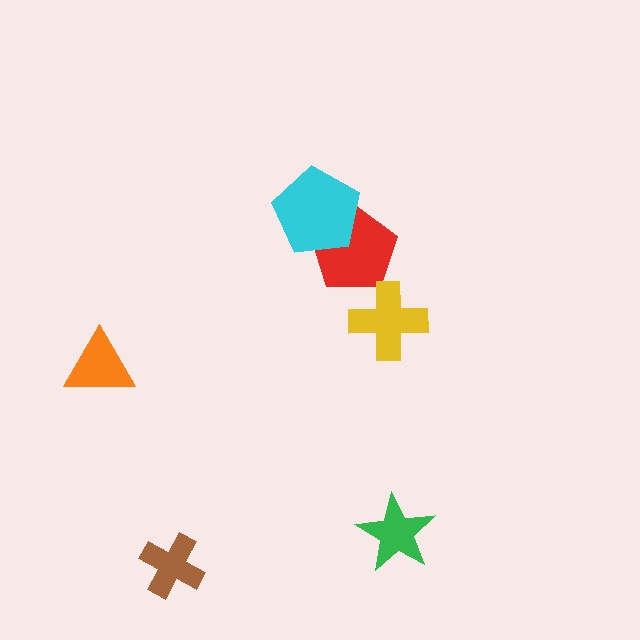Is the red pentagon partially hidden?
Yes, it is partially covered by another shape.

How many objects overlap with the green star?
0 objects overlap with the green star.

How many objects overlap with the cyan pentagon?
1 object overlaps with the cyan pentagon.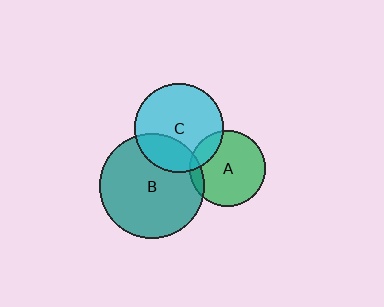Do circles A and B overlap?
Yes.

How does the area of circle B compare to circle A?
Approximately 1.9 times.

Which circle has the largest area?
Circle B (teal).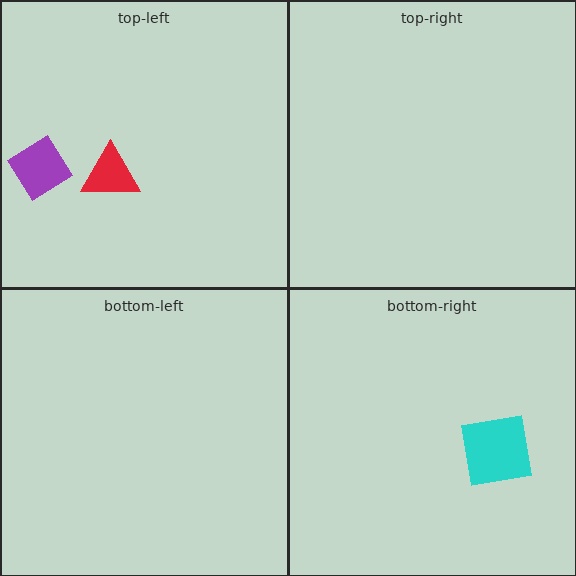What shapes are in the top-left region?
The red triangle, the purple diamond.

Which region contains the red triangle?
The top-left region.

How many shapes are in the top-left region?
2.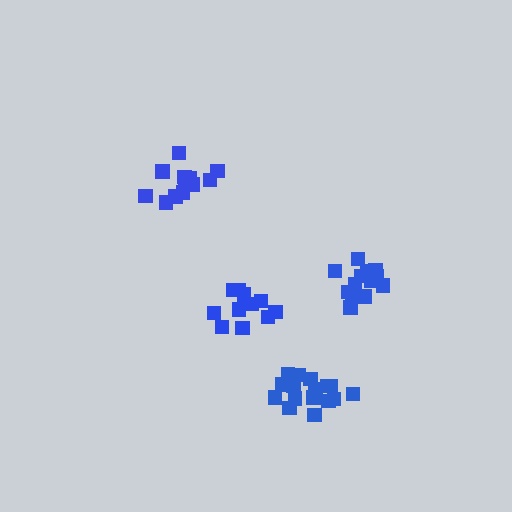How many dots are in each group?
Group 1: 14 dots, Group 2: 15 dots, Group 3: 11 dots, Group 4: 16 dots (56 total).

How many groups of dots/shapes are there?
There are 4 groups.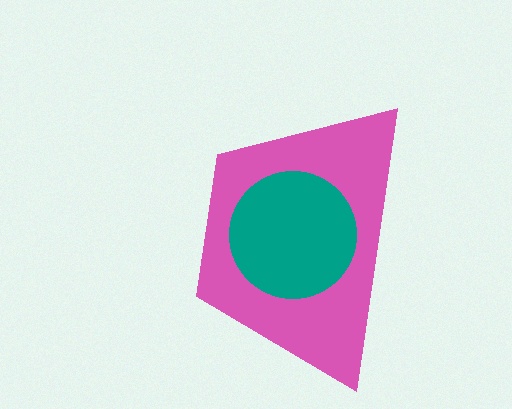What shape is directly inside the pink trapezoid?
The teal circle.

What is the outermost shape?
The pink trapezoid.